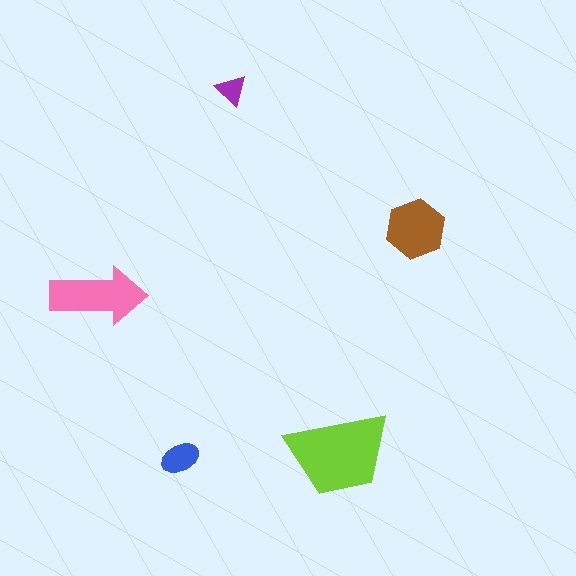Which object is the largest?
The lime trapezoid.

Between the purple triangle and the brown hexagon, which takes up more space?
The brown hexagon.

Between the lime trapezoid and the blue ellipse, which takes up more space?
The lime trapezoid.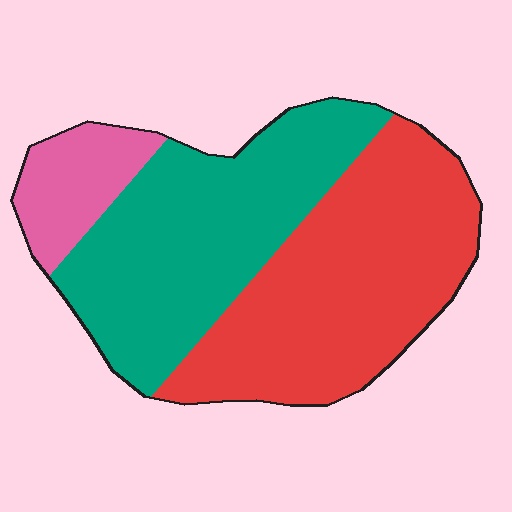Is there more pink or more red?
Red.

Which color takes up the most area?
Red, at roughly 45%.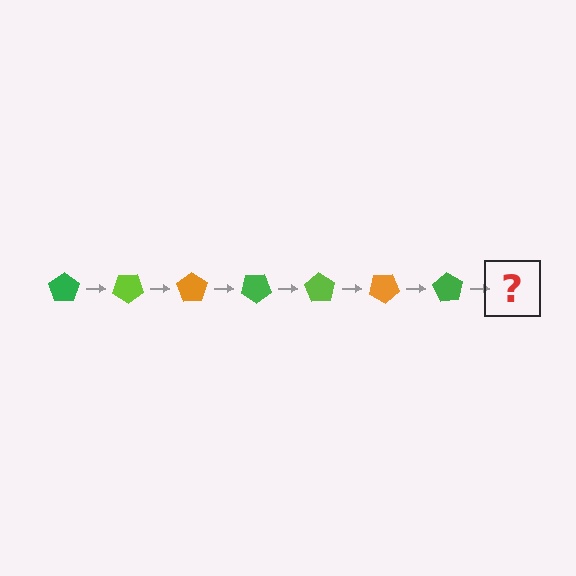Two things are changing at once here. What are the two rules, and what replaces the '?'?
The two rules are that it rotates 35 degrees each step and the color cycles through green, lime, and orange. The '?' should be a lime pentagon, rotated 245 degrees from the start.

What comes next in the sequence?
The next element should be a lime pentagon, rotated 245 degrees from the start.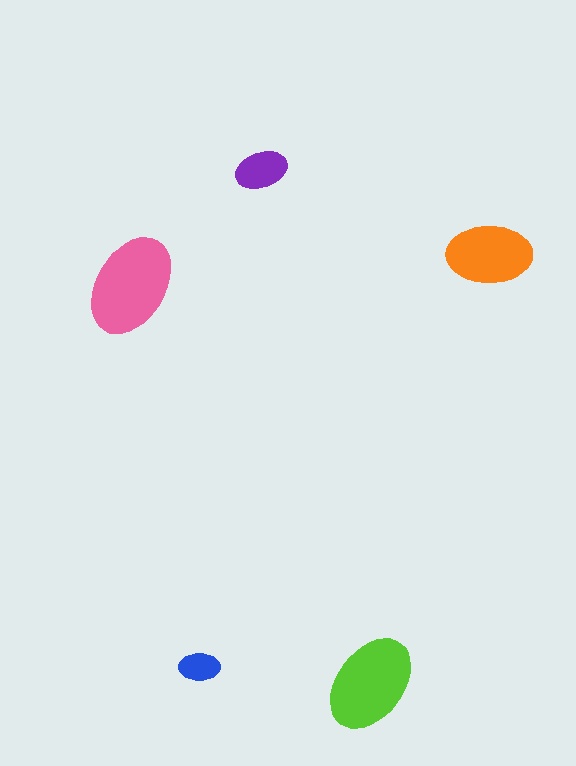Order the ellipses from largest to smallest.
the pink one, the lime one, the orange one, the purple one, the blue one.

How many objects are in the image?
There are 5 objects in the image.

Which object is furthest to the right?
The orange ellipse is rightmost.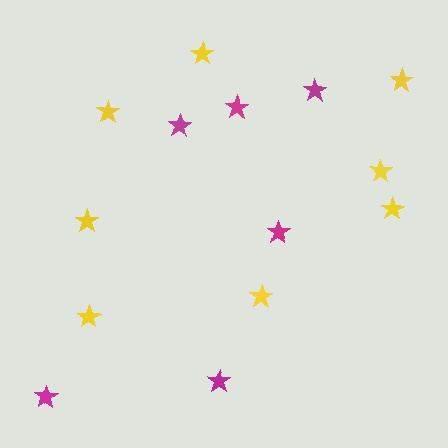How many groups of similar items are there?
There are 2 groups: one group of yellow stars (8) and one group of magenta stars (6).